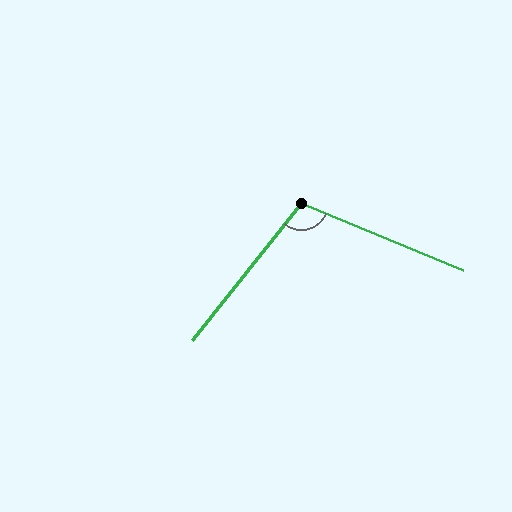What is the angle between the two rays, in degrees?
Approximately 106 degrees.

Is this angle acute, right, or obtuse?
It is obtuse.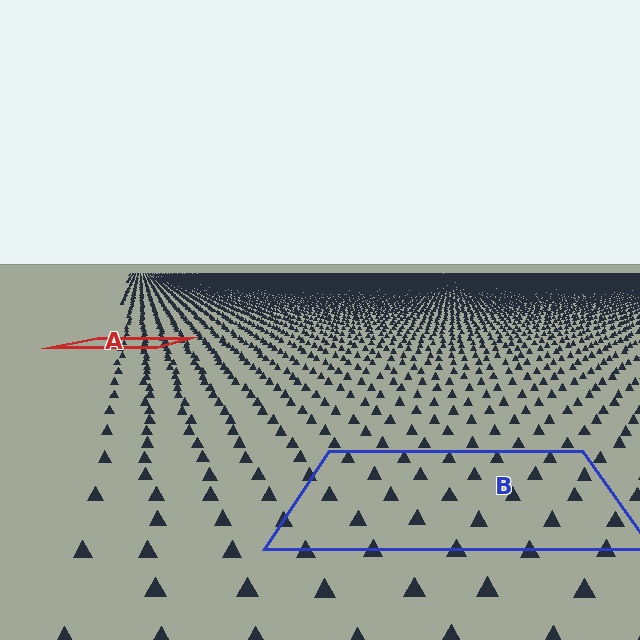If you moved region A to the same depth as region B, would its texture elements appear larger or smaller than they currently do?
They would appear larger. At a closer depth, the same texture elements are projected at a bigger on-screen size.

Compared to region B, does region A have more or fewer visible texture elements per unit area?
Region A has more texture elements per unit area — they are packed more densely because it is farther away.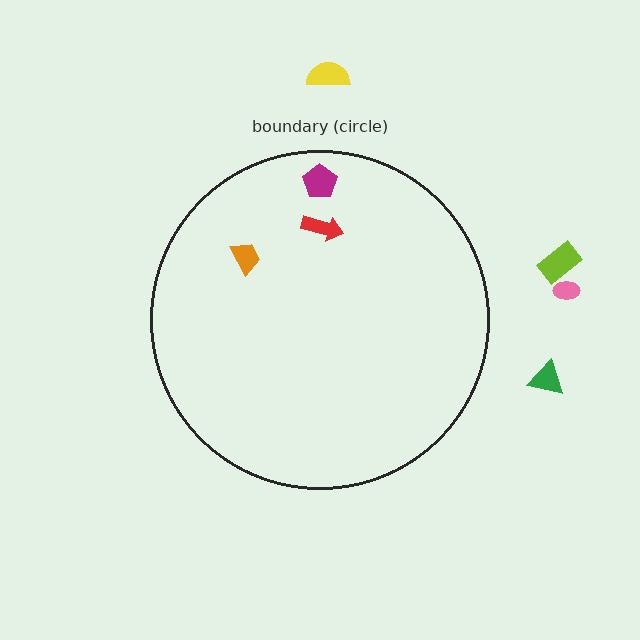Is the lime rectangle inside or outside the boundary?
Outside.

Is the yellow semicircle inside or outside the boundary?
Outside.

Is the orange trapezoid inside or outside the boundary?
Inside.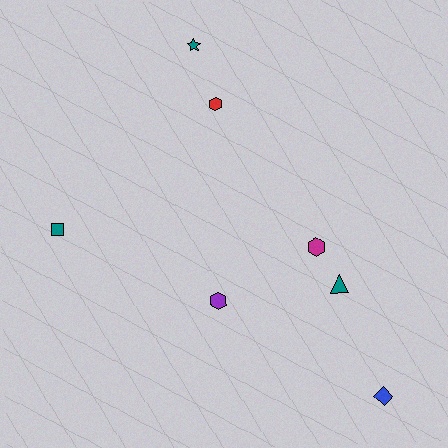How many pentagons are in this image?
There are no pentagons.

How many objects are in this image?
There are 7 objects.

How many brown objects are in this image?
There are no brown objects.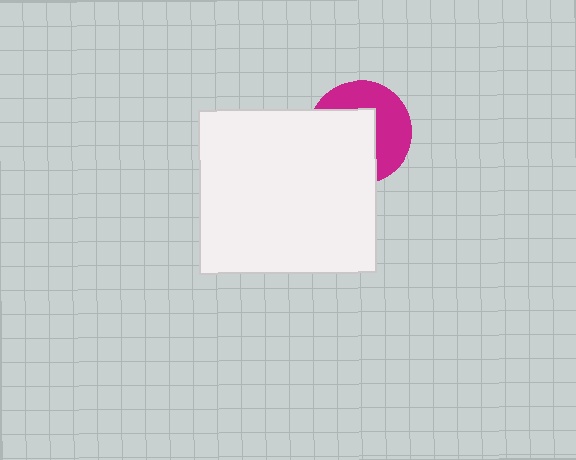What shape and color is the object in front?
The object in front is a white rectangle.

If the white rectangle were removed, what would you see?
You would see the complete magenta circle.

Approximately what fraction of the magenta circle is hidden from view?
Roughly 53% of the magenta circle is hidden behind the white rectangle.